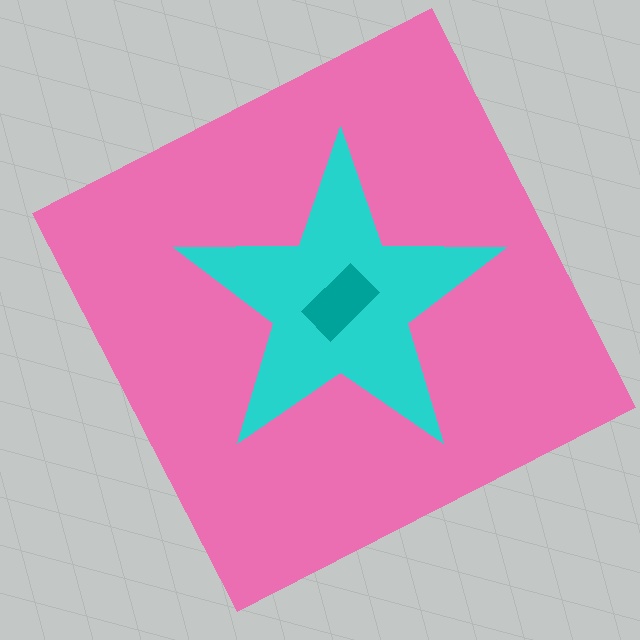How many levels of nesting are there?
3.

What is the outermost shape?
The pink square.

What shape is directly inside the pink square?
The cyan star.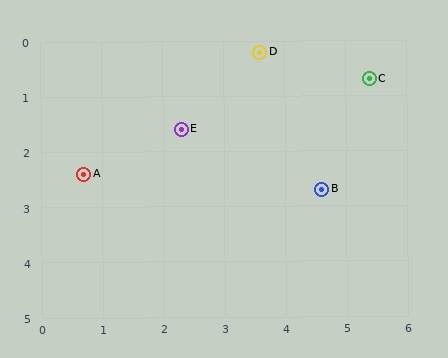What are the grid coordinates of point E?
Point E is at approximately (2.3, 1.6).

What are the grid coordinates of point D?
Point D is at approximately (3.6, 0.2).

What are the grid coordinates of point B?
Point B is at approximately (4.6, 2.7).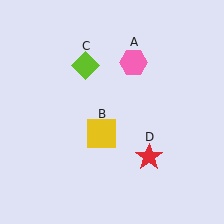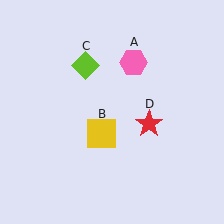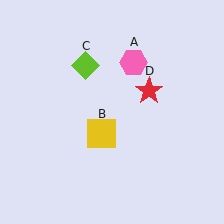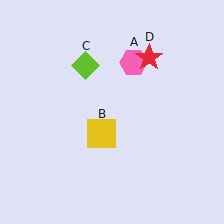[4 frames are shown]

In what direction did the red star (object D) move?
The red star (object D) moved up.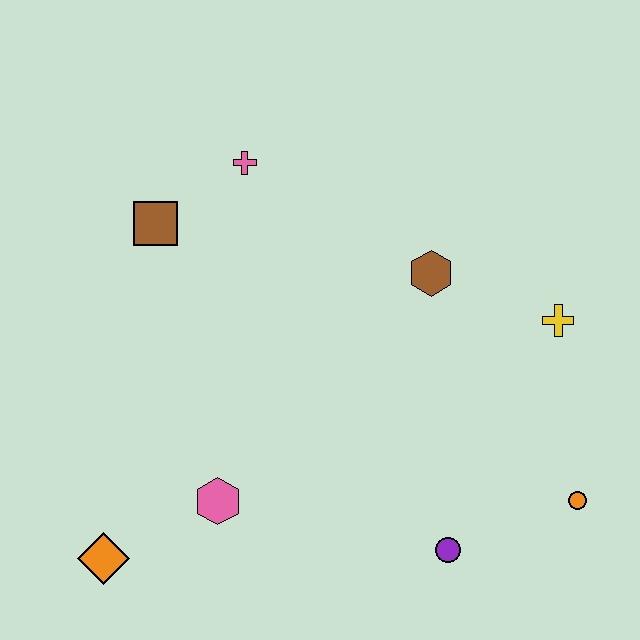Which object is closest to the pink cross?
The brown square is closest to the pink cross.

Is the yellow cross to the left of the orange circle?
Yes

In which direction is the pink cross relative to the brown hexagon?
The pink cross is to the left of the brown hexagon.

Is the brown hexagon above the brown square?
No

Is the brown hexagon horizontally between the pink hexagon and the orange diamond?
No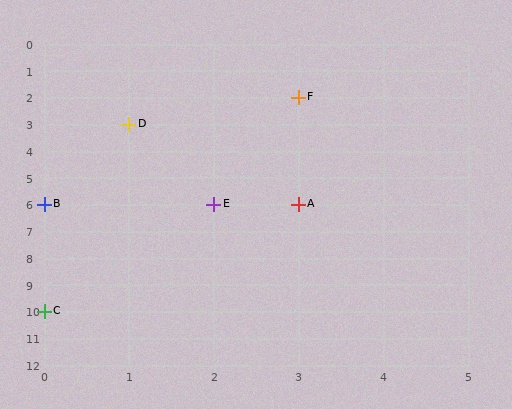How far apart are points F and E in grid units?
Points F and E are 1 column and 4 rows apart (about 4.1 grid units diagonally).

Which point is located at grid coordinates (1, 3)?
Point D is at (1, 3).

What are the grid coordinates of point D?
Point D is at grid coordinates (1, 3).